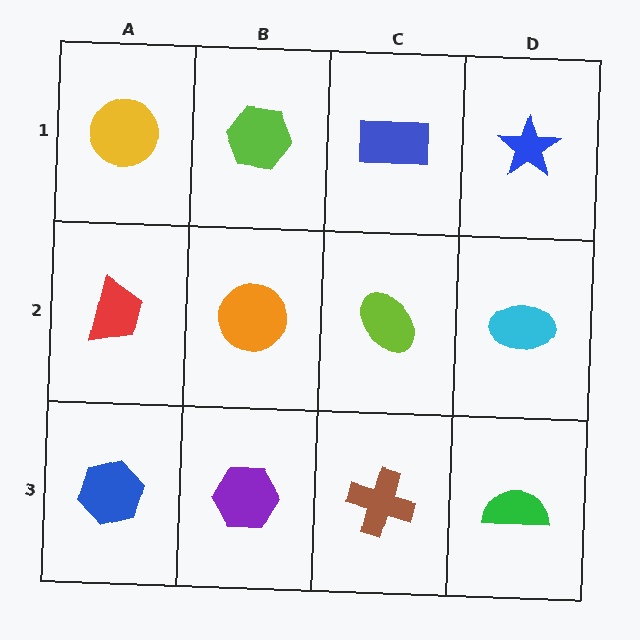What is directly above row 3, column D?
A cyan ellipse.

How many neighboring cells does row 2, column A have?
3.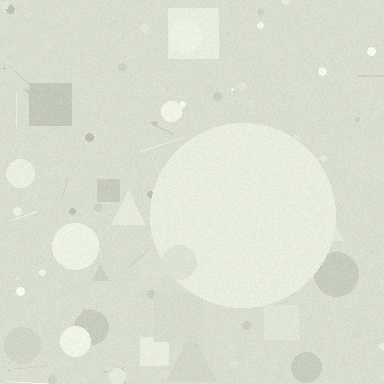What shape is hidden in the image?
A circle is hidden in the image.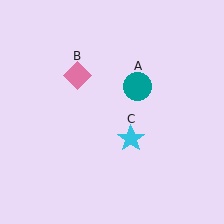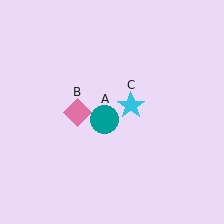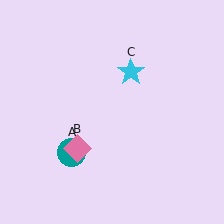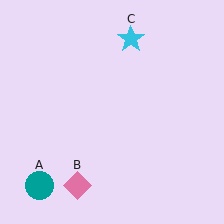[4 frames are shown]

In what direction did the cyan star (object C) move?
The cyan star (object C) moved up.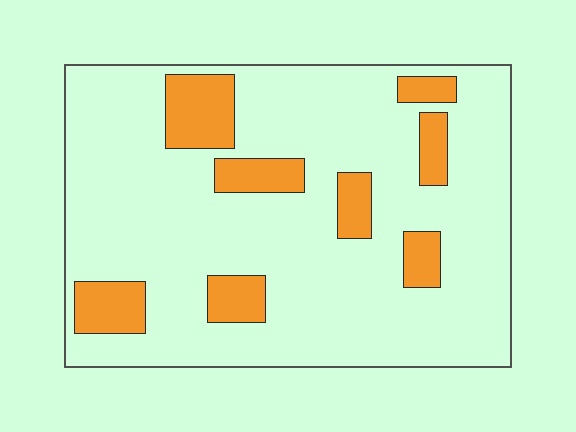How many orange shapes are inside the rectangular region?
8.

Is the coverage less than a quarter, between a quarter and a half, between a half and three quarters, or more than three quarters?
Less than a quarter.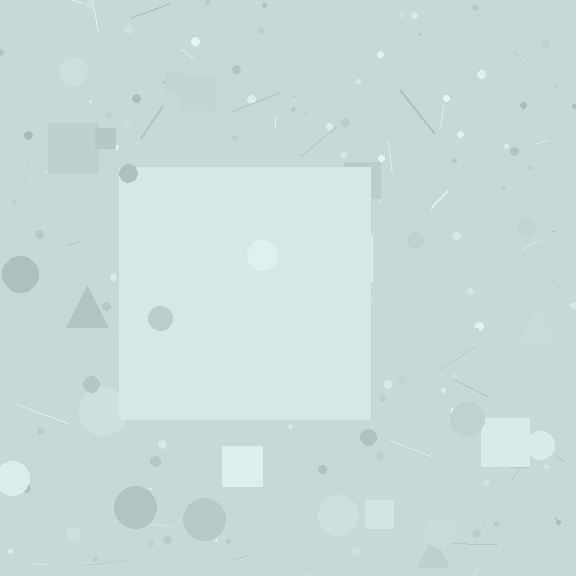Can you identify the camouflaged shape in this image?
The camouflaged shape is a square.